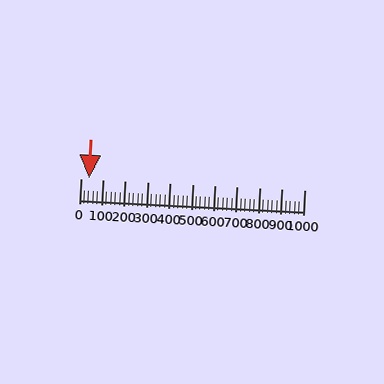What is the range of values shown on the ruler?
The ruler shows values from 0 to 1000.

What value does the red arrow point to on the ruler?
The red arrow points to approximately 40.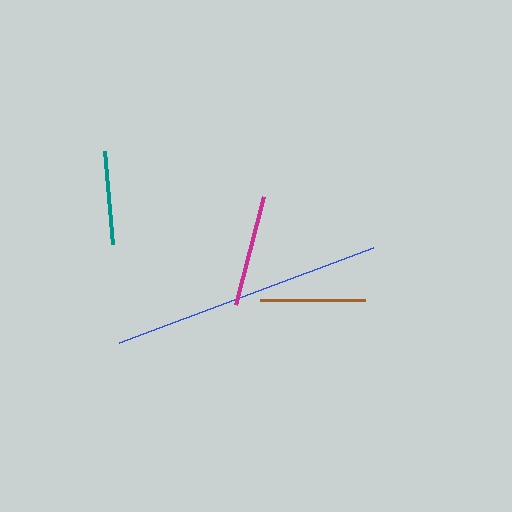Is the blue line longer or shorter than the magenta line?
The blue line is longer than the magenta line.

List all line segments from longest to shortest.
From longest to shortest: blue, magenta, brown, teal.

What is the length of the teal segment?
The teal segment is approximately 93 pixels long.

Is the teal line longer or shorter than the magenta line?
The magenta line is longer than the teal line.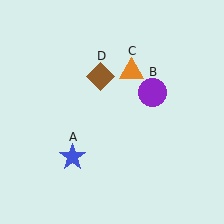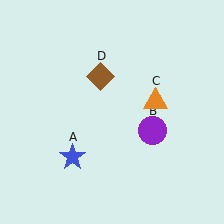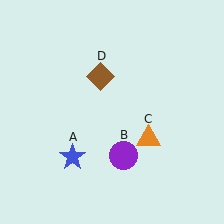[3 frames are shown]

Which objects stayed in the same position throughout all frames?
Blue star (object A) and brown diamond (object D) remained stationary.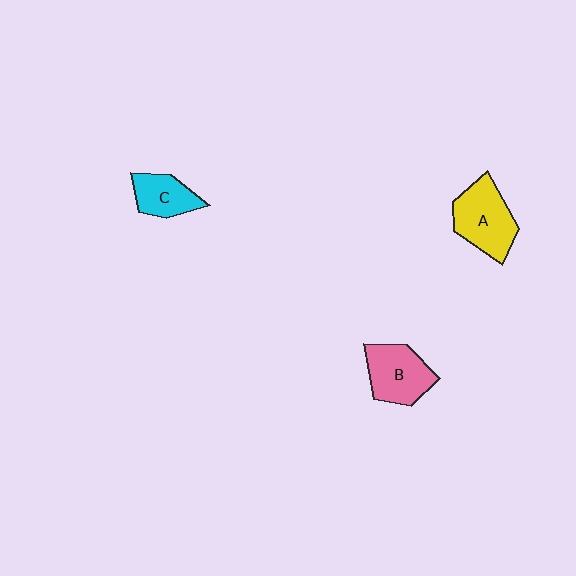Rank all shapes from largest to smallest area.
From largest to smallest: A (yellow), B (pink), C (cyan).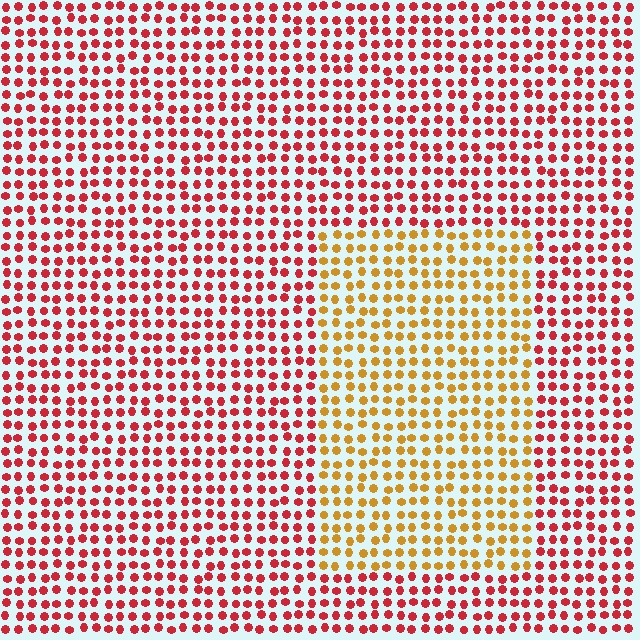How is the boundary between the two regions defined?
The boundary is defined purely by a slight shift in hue (about 46 degrees). Spacing, size, and orientation are identical on both sides.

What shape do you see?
I see a rectangle.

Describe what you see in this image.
The image is filled with small red elements in a uniform arrangement. A rectangle-shaped region is visible where the elements are tinted to a slightly different hue, forming a subtle color boundary.